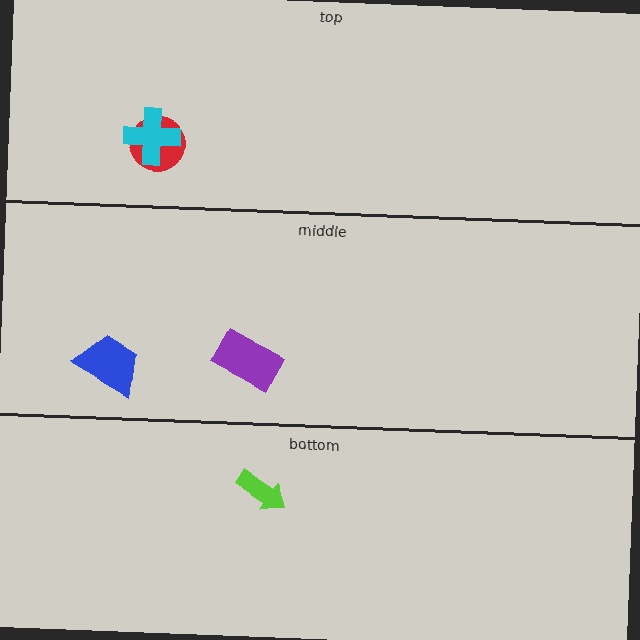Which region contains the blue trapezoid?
The middle region.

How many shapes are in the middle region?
2.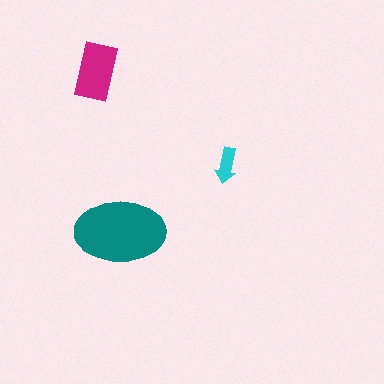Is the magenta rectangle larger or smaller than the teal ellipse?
Smaller.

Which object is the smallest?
The cyan arrow.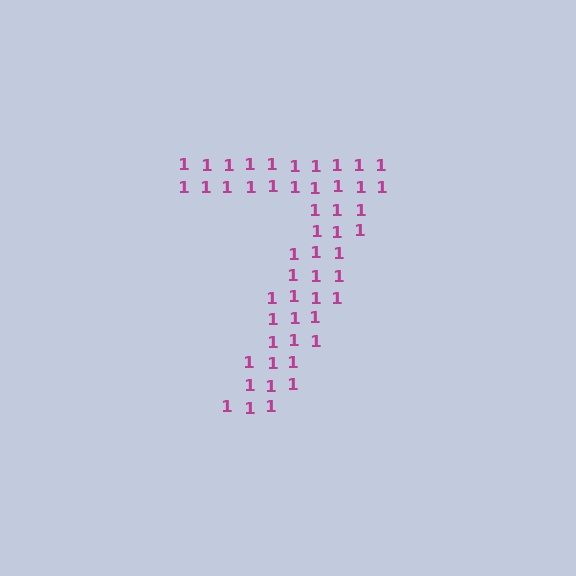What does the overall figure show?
The overall figure shows the digit 7.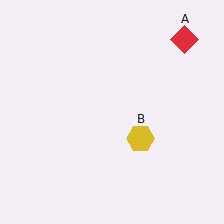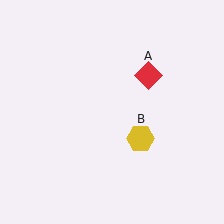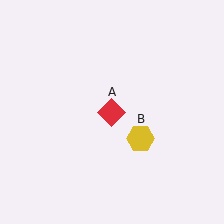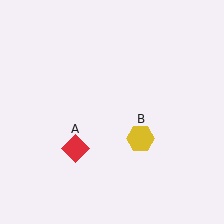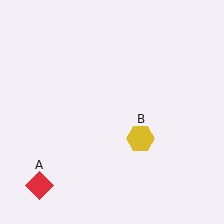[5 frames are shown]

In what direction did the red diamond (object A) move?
The red diamond (object A) moved down and to the left.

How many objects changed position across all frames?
1 object changed position: red diamond (object A).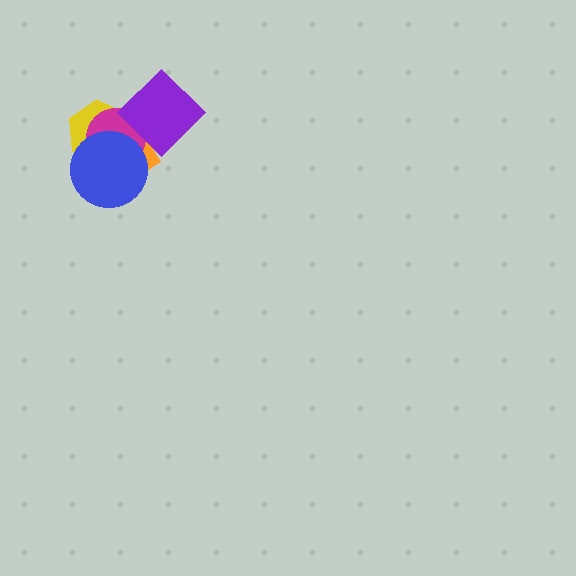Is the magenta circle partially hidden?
Yes, it is partially covered by another shape.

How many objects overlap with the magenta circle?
4 objects overlap with the magenta circle.